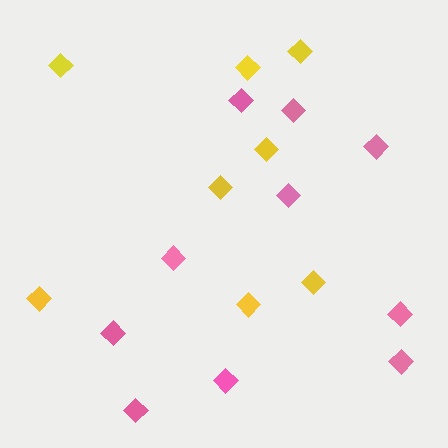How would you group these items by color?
There are 2 groups: one group of pink diamonds (10) and one group of yellow diamonds (8).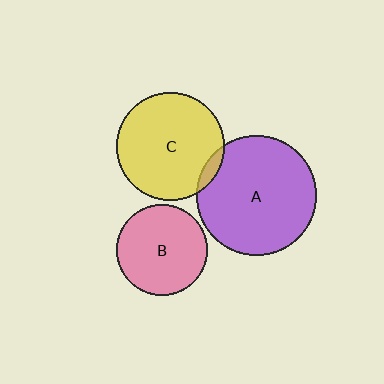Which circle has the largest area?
Circle A (purple).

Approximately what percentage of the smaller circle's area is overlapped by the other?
Approximately 5%.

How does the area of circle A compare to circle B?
Approximately 1.8 times.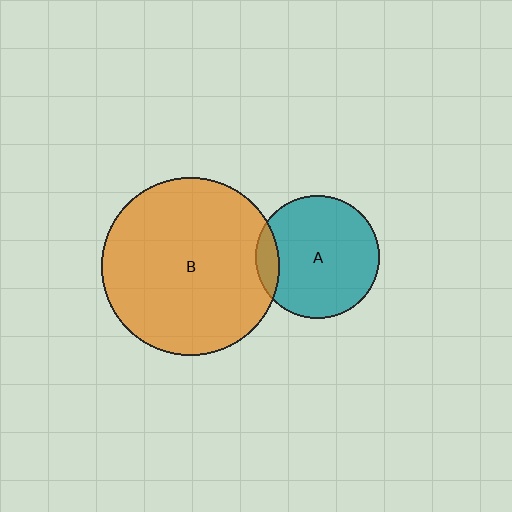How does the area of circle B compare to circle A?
Approximately 2.1 times.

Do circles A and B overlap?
Yes.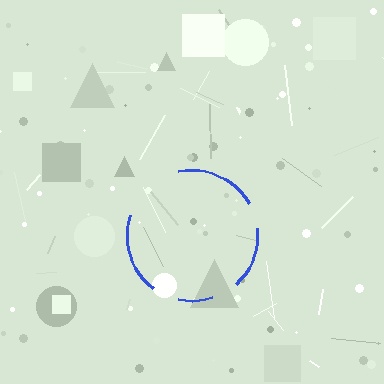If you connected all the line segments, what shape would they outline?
They would outline a circle.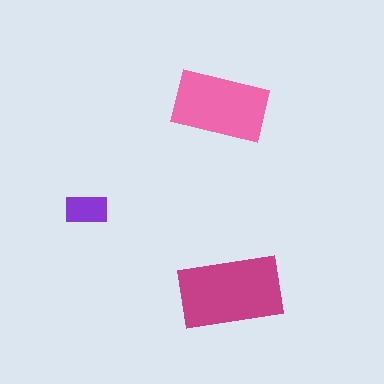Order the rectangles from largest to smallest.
the magenta one, the pink one, the purple one.